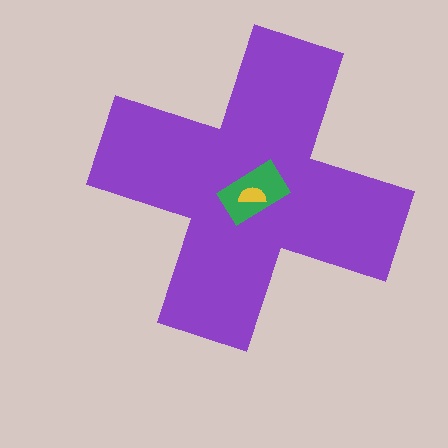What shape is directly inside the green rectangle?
The yellow semicircle.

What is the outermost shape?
The purple cross.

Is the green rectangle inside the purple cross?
Yes.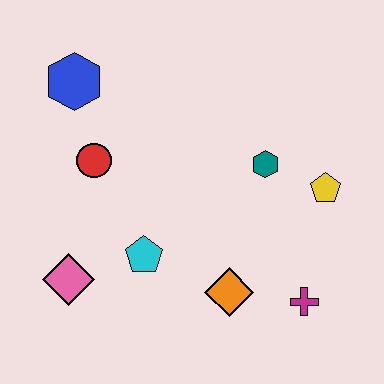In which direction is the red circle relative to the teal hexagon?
The red circle is to the left of the teal hexagon.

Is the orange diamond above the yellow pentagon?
No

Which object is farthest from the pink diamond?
The yellow pentagon is farthest from the pink diamond.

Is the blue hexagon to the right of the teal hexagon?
No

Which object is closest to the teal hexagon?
The yellow pentagon is closest to the teal hexagon.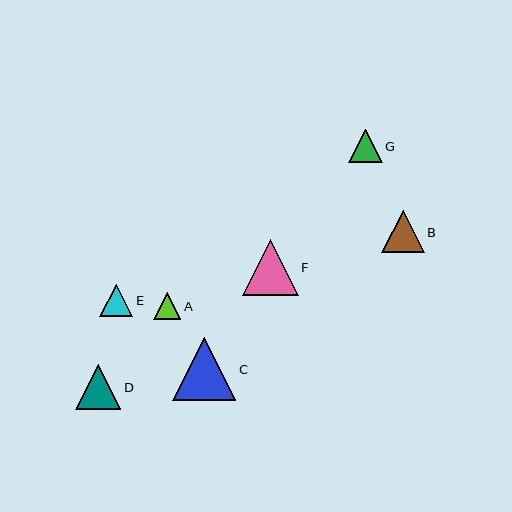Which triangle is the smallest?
Triangle A is the smallest with a size of approximately 27 pixels.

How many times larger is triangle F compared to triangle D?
Triangle F is approximately 1.2 times the size of triangle D.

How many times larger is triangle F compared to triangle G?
Triangle F is approximately 1.7 times the size of triangle G.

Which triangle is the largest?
Triangle C is the largest with a size of approximately 63 pixels.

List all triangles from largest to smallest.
From largest to smallest: C, F, D, B, G, E, A.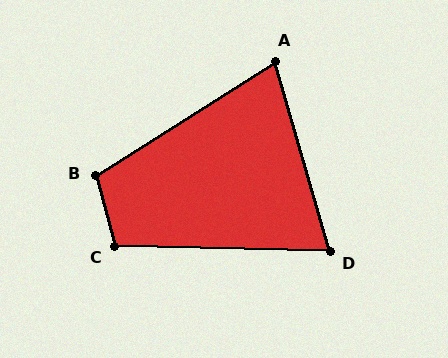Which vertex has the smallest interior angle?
D, at approximately 73 degrees.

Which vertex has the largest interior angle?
B, at approximately 107 degrees.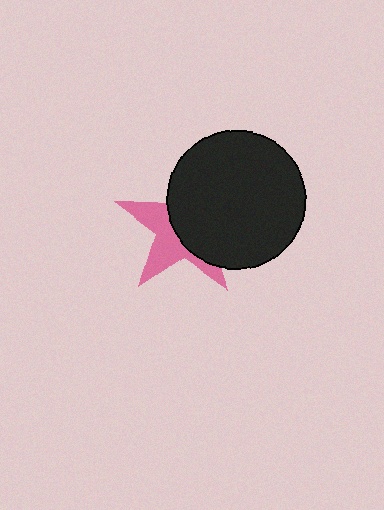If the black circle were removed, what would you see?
You would see the complete pink star.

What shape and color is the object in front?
The object in front is a black circle.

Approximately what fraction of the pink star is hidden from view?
Roughly 58% of the pink star is hidden behind the black circle.